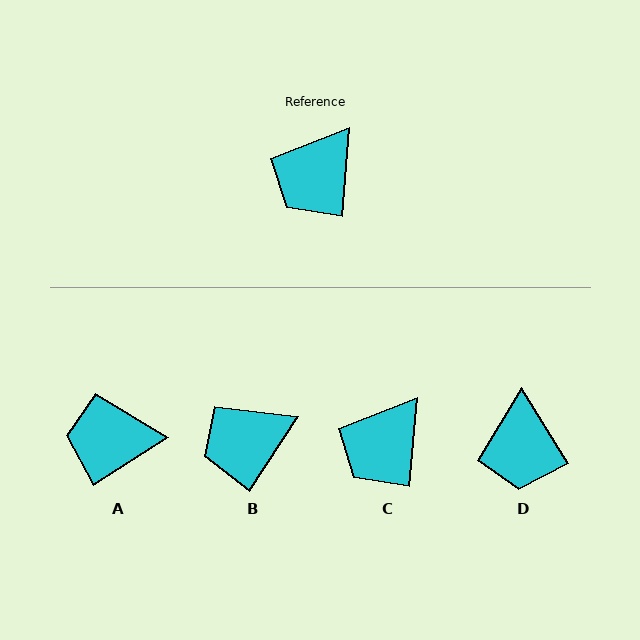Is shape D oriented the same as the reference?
No, it is off by about 37 degrees.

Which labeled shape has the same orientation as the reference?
C.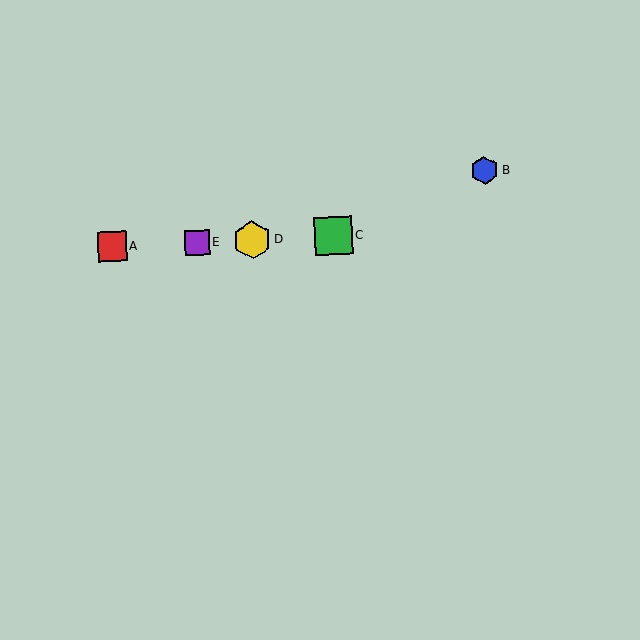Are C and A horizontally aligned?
Yes, both are at y≈236.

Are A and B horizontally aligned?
No, A is at y≈246 and B is at y≈171.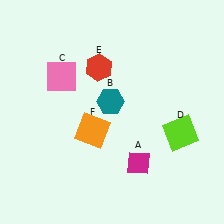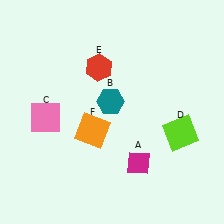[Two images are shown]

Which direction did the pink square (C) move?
The pink square (C) moved down.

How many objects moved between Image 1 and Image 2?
1 object moved between the two images.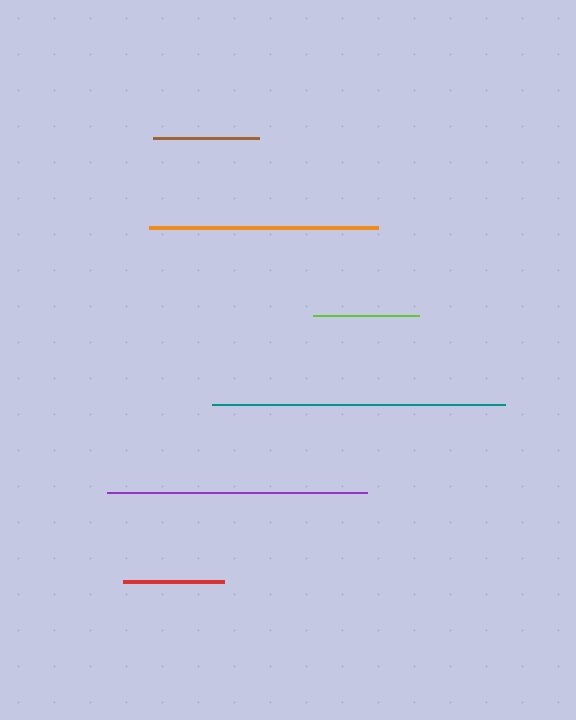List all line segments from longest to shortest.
From longest to shortest: teal, purple, orange, lime, brown, red.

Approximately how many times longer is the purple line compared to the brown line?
The purple line is approximately 2.5 times the length of the brown line.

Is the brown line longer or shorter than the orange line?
The orange line is longer than the brown line.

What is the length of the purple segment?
The purple segment is approximately 260 pixels long.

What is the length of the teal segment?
The teal segment is approximately 293 pixels long.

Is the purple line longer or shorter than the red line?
The purple line is longer than the red line.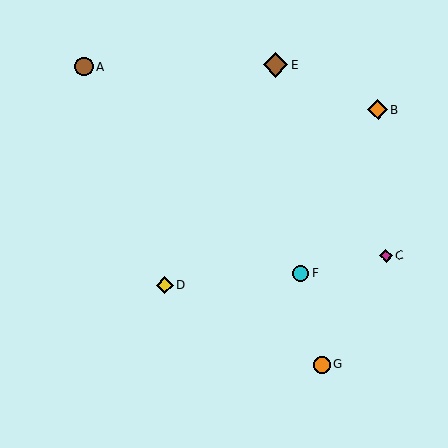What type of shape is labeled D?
Shape D is a yellow diamond.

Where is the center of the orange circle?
The center of the orange circle is at (322, 364).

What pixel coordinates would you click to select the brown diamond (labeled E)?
Click at (275, 65) to select the brown diamond E.